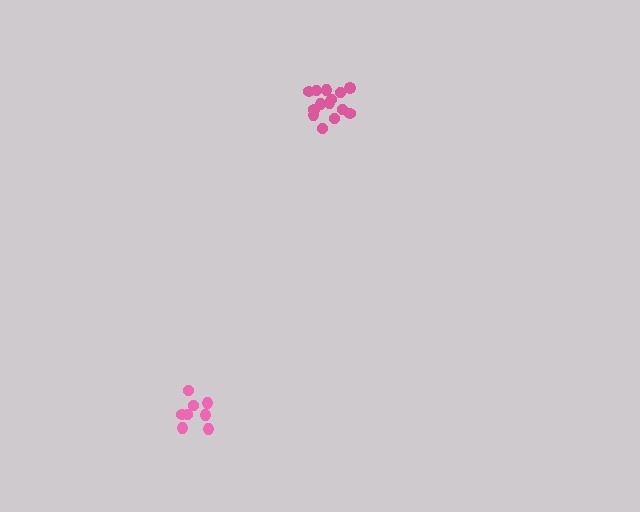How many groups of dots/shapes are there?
There are 2 groups.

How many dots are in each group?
Group 1: 8 dots, Group 2: 14 dots (22 total).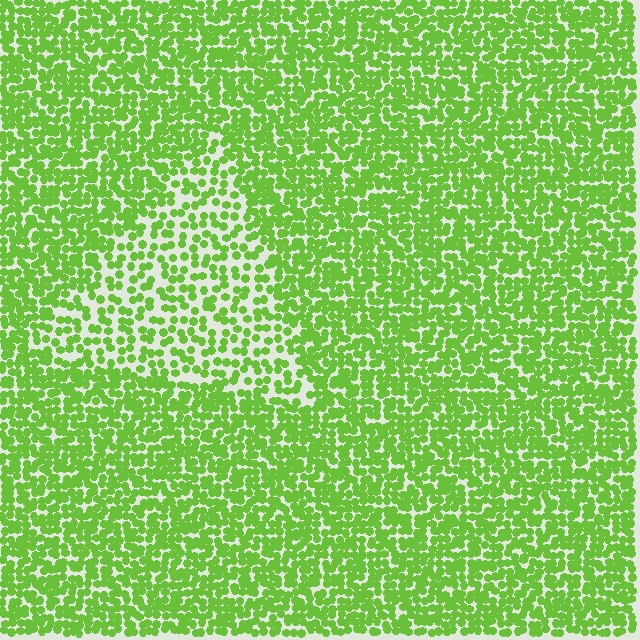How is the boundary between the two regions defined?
The boundary is defined by a change in element density (approximately 1.9x ratio). All elements are the same color, size, and shape.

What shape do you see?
I see a triangle.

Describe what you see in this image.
The image contains small lime elements arranged at two different densities. A triangle-shaped region is visible where the elements are less densely packed than the surrounding area.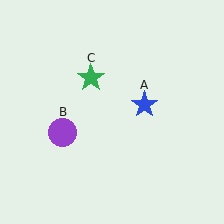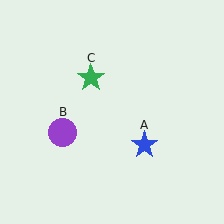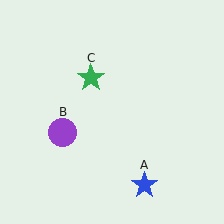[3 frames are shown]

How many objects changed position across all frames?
1 object changed position: blue star (object A).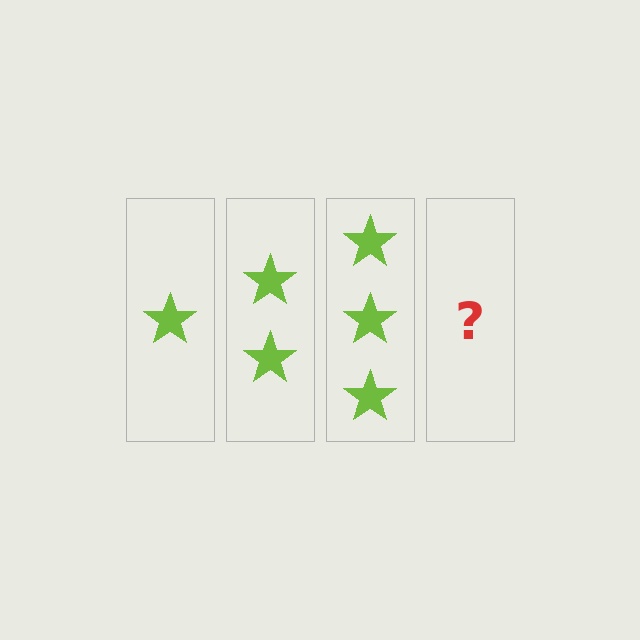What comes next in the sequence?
The next element should be 4 stars.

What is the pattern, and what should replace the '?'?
The pattern is that each step adds one more star. The '?' should be 4 stars.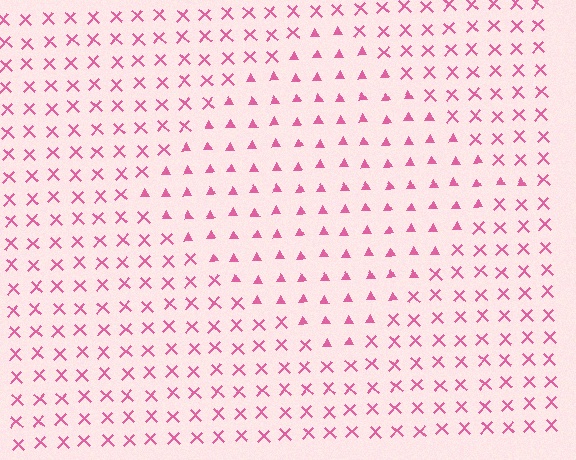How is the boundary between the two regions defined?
The boundary is defined by a change in element shape: triangles inside vs. X marks outside. All elements share the same color and spacing.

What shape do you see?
I see a diamond.